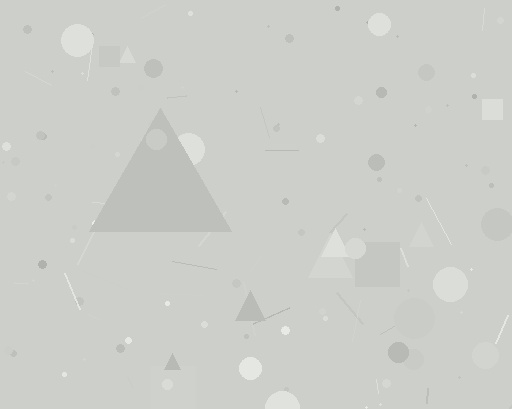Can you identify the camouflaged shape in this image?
The camouflaged shape is a triangle.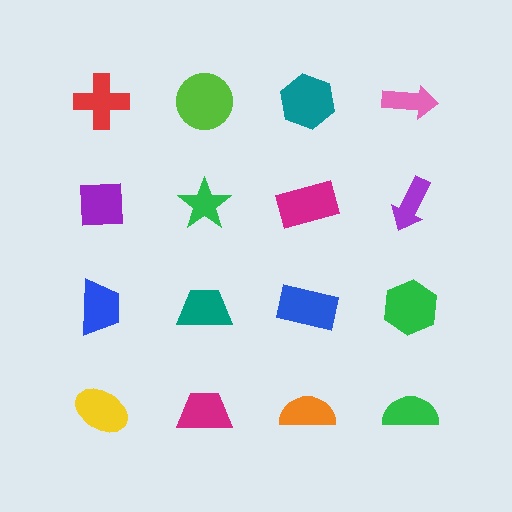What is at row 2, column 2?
A green star.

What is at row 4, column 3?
An orange semicircle.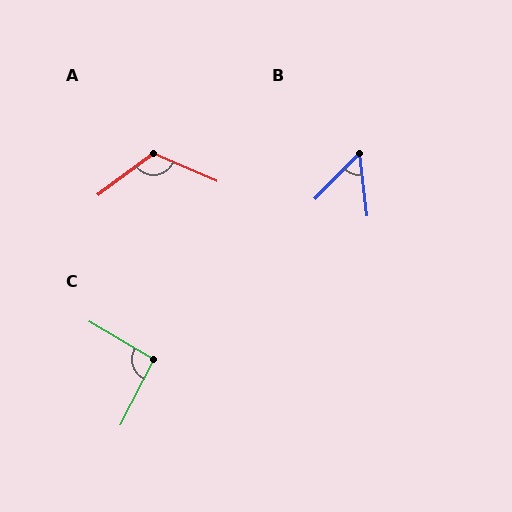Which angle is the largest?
A, at approximately 120 degrees.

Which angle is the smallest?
B, at approximately 51 degrees.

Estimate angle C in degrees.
Approximately 93 degrees.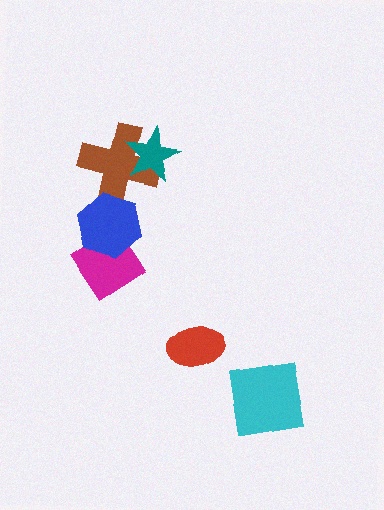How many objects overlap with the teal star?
1 object overlaps with the teal star.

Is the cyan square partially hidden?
No, no other shape covers it.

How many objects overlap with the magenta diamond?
1 object overlaps with the magenta diamond.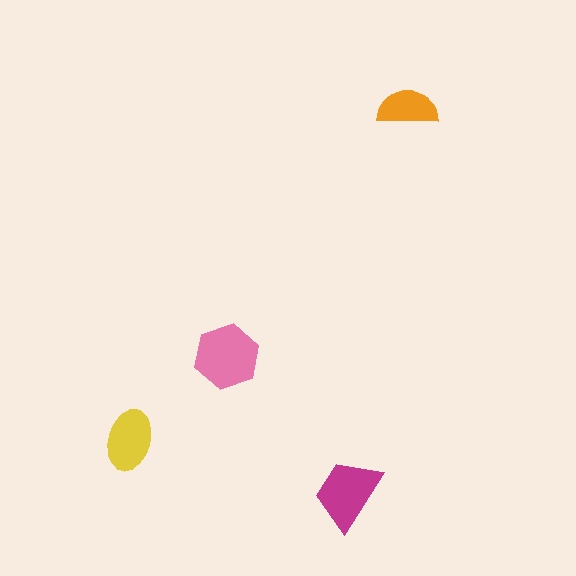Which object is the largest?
The pink hexagon.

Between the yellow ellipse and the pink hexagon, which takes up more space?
The pink hexagon.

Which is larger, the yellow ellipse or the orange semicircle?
The yellow ellipse.